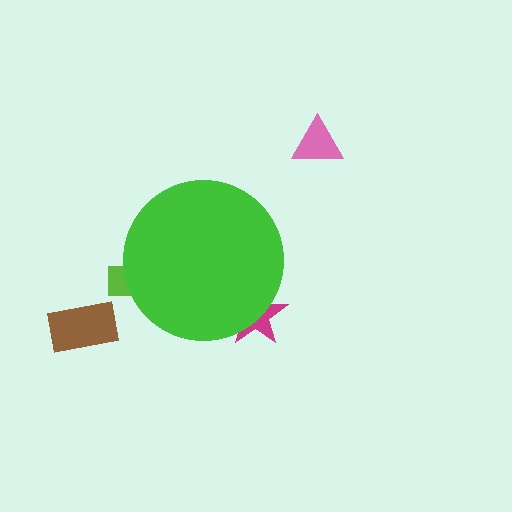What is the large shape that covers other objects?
A green circle.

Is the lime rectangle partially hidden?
Yes, the lime rectangle is partially hidden behind the green circle.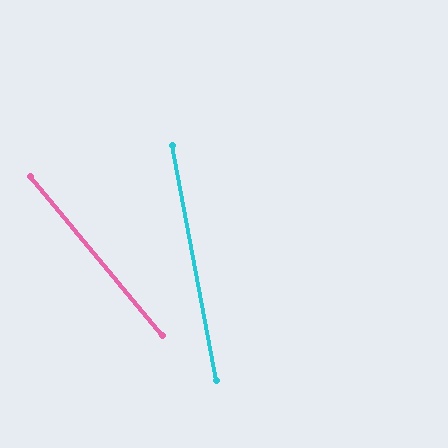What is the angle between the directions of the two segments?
Approximately 29 degrees.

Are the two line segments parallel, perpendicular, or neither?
Neither parallel nor perpendicular — they differ by about 29°.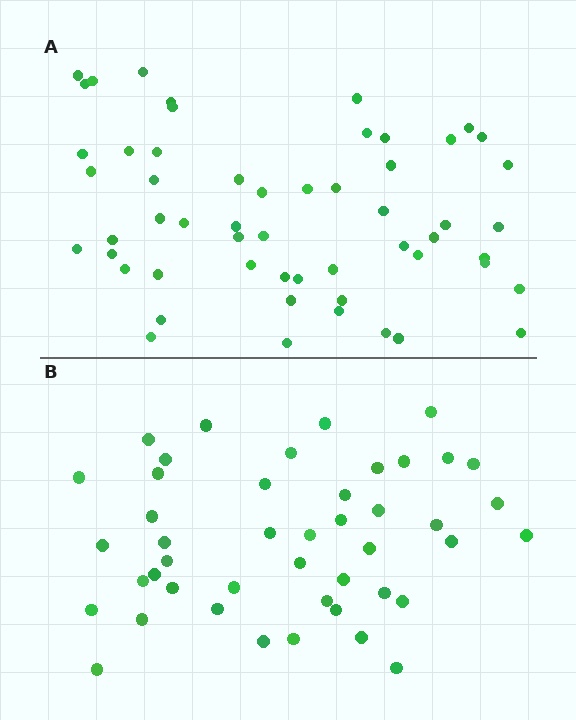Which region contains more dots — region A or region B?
Region A (the top region) has more dots.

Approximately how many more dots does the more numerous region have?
Region A has roughly 10 or so more dots than region B.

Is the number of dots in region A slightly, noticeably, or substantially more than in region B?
Region A has only slightly more — the two regions are fairly close. The ratio is roughly 1.2 to 1.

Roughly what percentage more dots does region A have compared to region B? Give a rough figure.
About 20% more.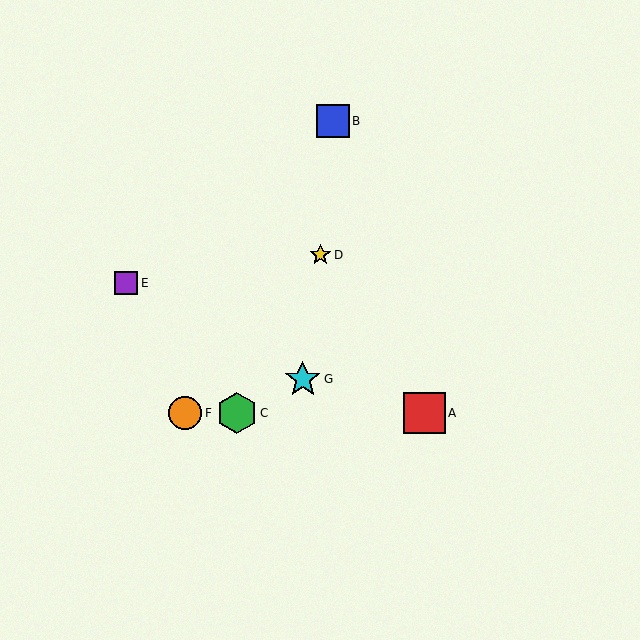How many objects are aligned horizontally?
3 objects (A, C, F) are aligned horizontally.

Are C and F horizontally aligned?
Yes, both are at y≈413.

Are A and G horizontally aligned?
No, A is at y≈413 and G is at y≈379.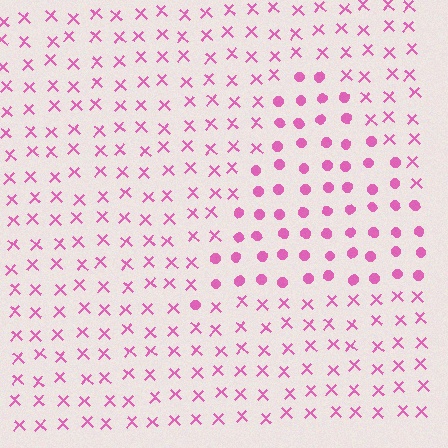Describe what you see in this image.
The image is filled with small pink elements arranged in a uniform grid. A triangle-shaped region contains circles, while the surrounding area contains X marks. The boundary is defined purely by the change in element shape.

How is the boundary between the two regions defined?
The boundary is defined by a change in element shape: circles inside vs. X marks outside. All elements share the same color and spacing.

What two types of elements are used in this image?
The image uses circles inside the triangle region and X marks outside it.